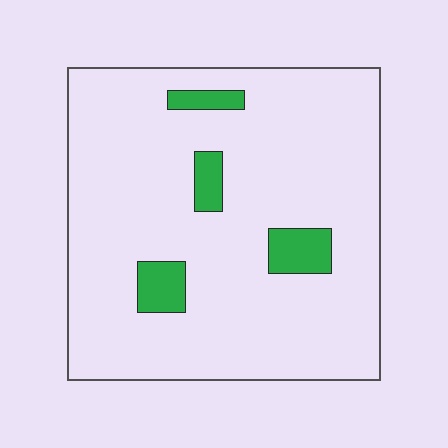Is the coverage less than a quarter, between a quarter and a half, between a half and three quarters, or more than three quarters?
Less than a quarter.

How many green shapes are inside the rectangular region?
4.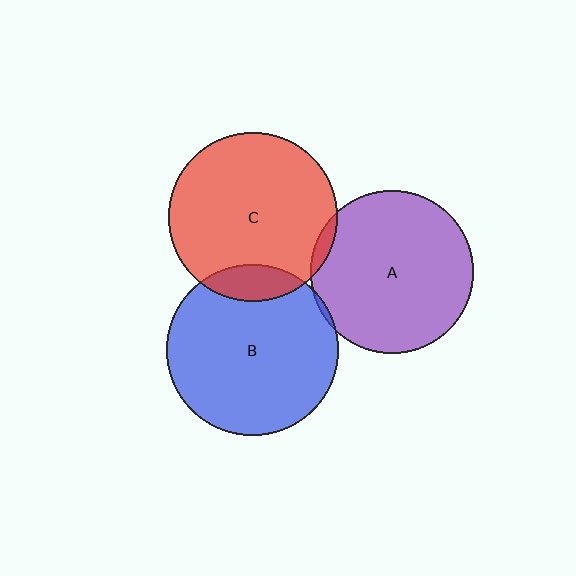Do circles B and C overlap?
Yes.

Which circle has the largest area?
Circle B (blue).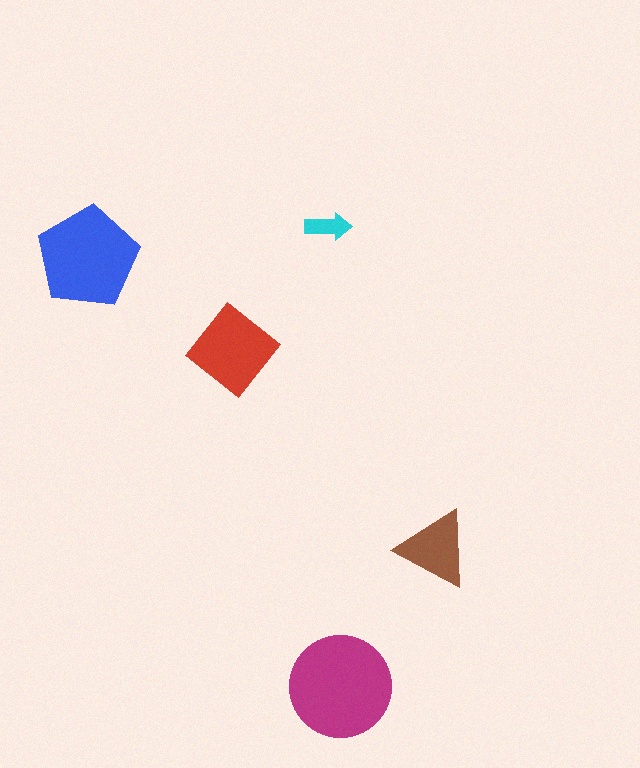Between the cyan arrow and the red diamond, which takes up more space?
The red diamond.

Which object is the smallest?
The cyan arrow.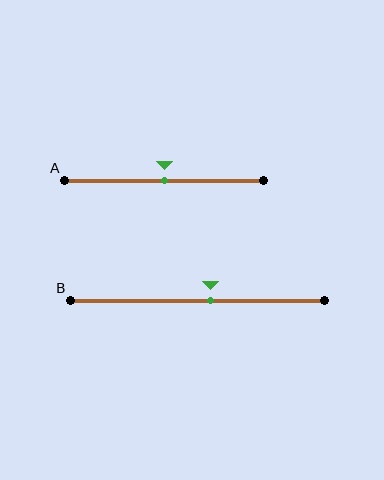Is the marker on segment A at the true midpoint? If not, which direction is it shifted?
Yes, the marker on segment A is at the true midpoint.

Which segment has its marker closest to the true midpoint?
Segment A has its marker closest to the true midpoint.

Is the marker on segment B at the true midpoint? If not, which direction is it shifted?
No, the marker on segment B is shifted to the right by about 5% of the segment length.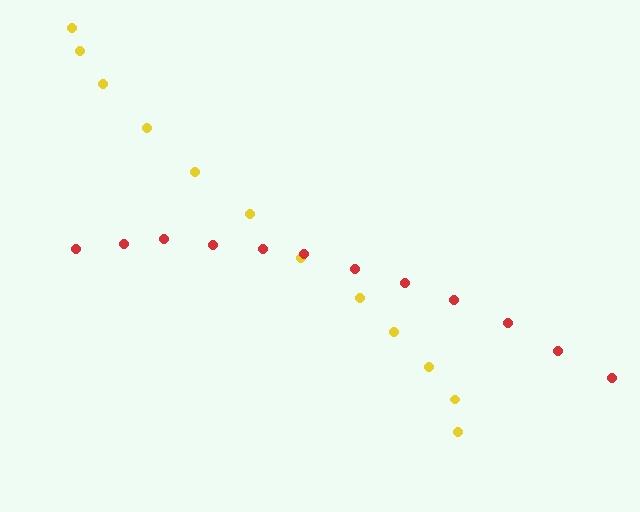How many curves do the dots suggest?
There are 2 distinct paths.